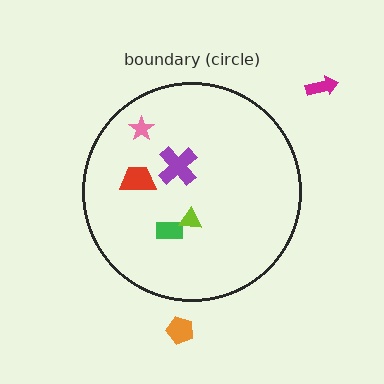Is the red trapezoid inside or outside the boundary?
Inside.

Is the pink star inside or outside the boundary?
Inside.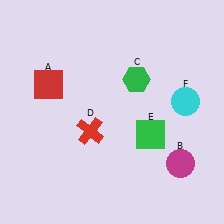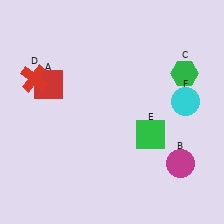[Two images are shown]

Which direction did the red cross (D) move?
The red cross (D) moved left.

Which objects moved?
The objects that moved are: the green hexagon (C), the red cross (D).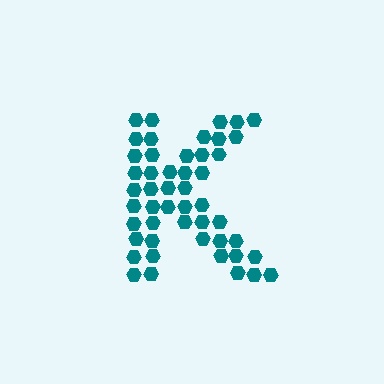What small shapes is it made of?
It is made of small hexagons.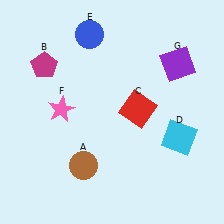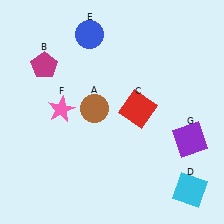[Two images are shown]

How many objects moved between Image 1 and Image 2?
3 objects moved between the two images.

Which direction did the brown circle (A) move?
The brown circle (A) moved up.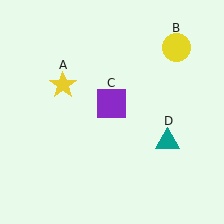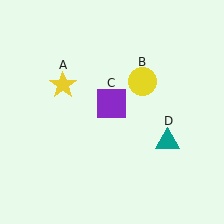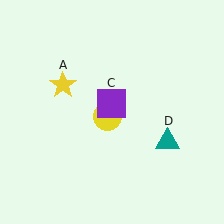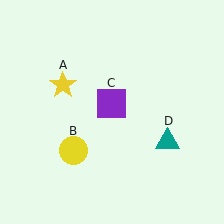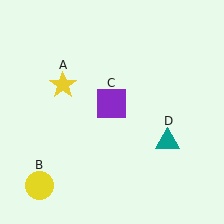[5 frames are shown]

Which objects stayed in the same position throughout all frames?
Yellow star (object A) and purple square (object C) and teal triangle (object D) remained stationary.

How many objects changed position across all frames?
1 object changed position: yellow circle (object B).